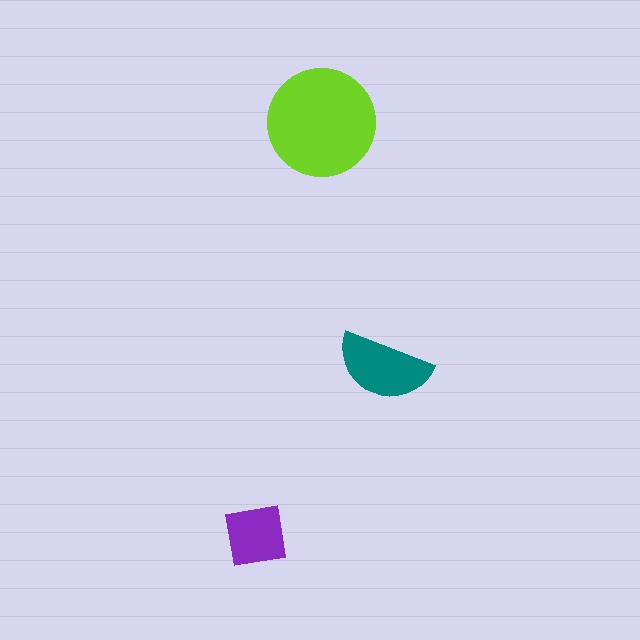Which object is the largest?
The lime circle.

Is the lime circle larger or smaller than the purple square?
Larger.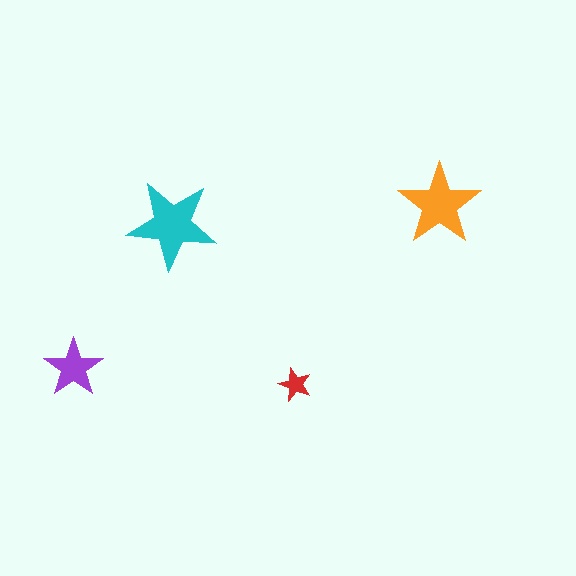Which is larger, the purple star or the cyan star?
The cyan one.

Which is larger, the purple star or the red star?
The purple one.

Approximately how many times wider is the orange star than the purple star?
About 1.5 times wider.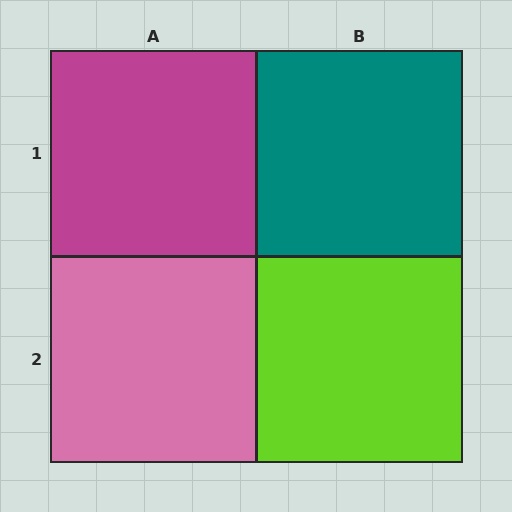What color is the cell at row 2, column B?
Lime.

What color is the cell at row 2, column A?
Pink.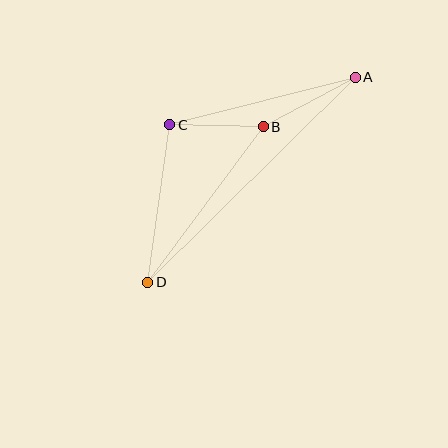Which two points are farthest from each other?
Points A and D are farthest from each other.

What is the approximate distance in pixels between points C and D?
The distance between C and D is approximately 159 pixels.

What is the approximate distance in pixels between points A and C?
The distance between A and C is approximately 192 pixels.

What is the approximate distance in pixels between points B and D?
The distance between B and D is approximately 194 pixels.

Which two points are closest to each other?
Points B and C are closest to each other.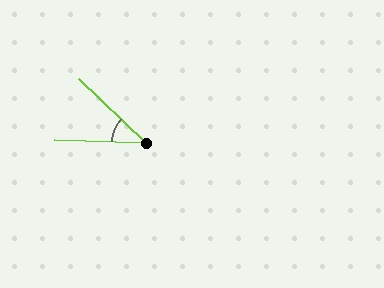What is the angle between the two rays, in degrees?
Approximately 42 degrees.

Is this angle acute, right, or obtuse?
It is acute.